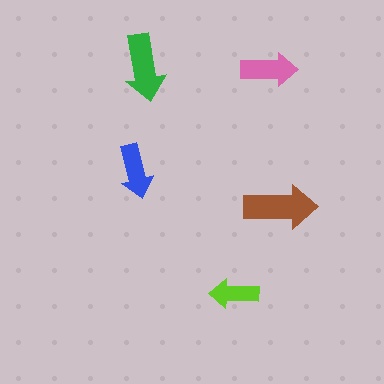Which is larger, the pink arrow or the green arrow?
The green one.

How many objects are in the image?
There are 5 objects in the image.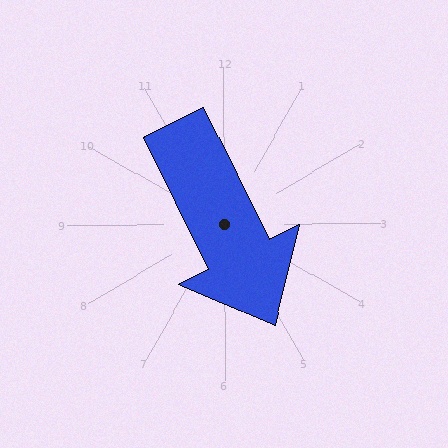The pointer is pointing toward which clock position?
Roughly 5 o'clock.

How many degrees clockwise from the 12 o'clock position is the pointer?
Approximately 154 degrees.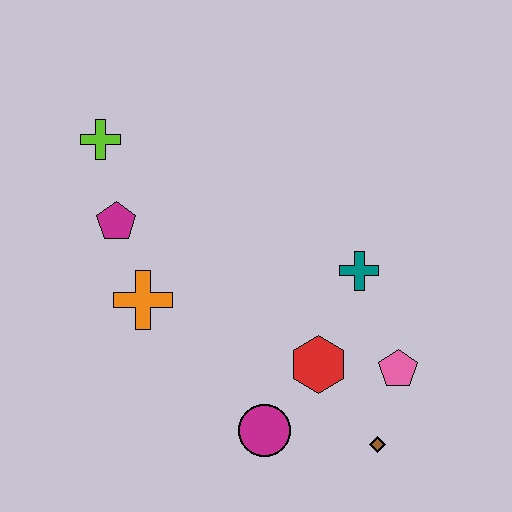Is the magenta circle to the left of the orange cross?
No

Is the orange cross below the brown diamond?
No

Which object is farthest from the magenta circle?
The lime cross is farthest from the magenta circle.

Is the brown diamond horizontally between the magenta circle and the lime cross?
No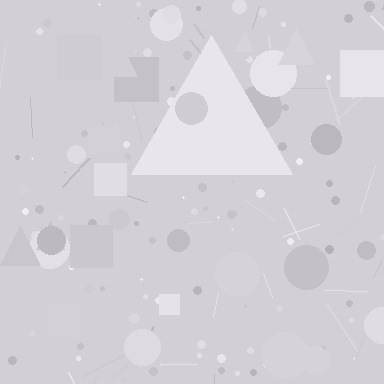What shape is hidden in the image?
A triangle is hidden in the image.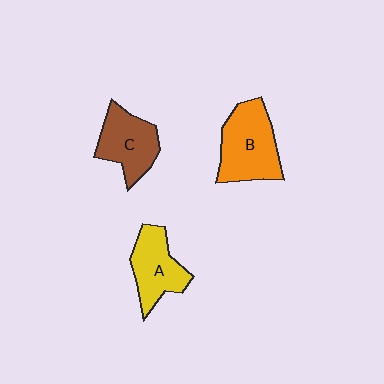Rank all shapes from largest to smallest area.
From largest to smallest: B (orange), C (brown), A (yellow).